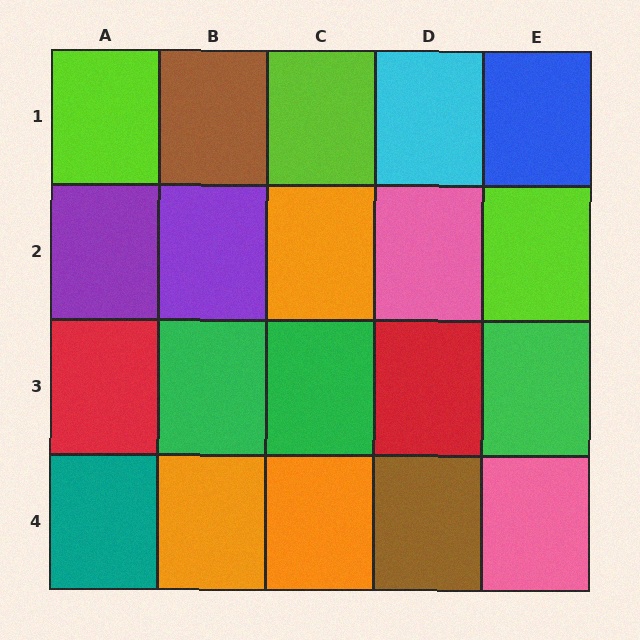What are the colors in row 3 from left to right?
Red, green, green, red, green.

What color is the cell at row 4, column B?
Orange.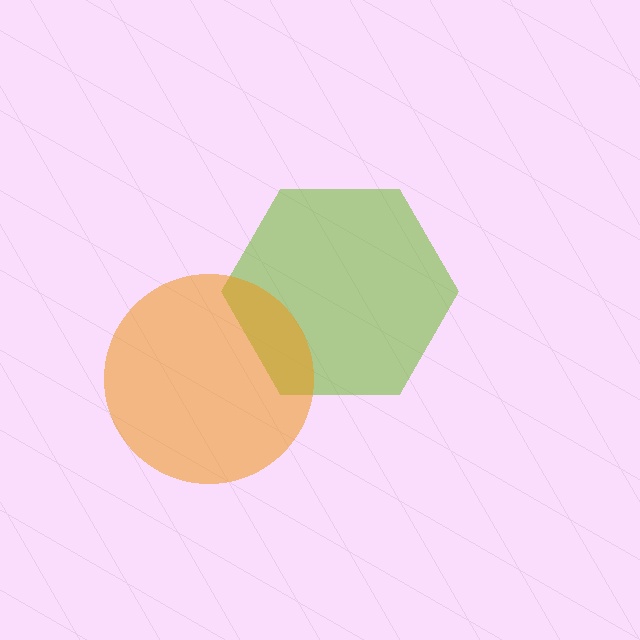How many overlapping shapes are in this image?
There are 2 overlapping shapes in the image.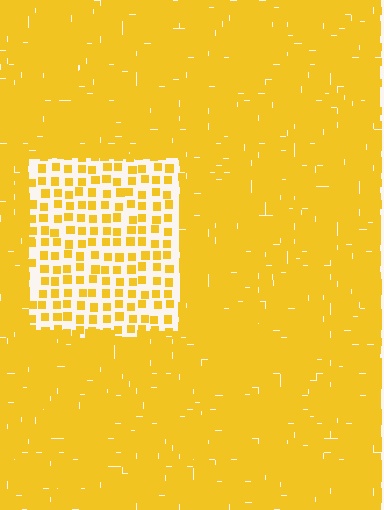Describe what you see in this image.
The image contains small yellow elements arranged at two different densities. A rectangle-shaped region is visible where the elements are less densely packed than the surrounding area.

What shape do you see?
I see a rectangle.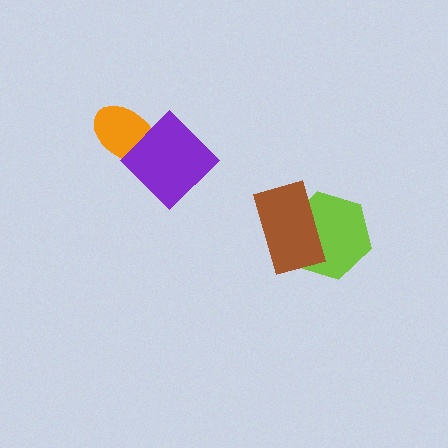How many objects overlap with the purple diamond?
1 object overlaps with the purple diamond.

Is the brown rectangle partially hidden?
No, no other shape covers it.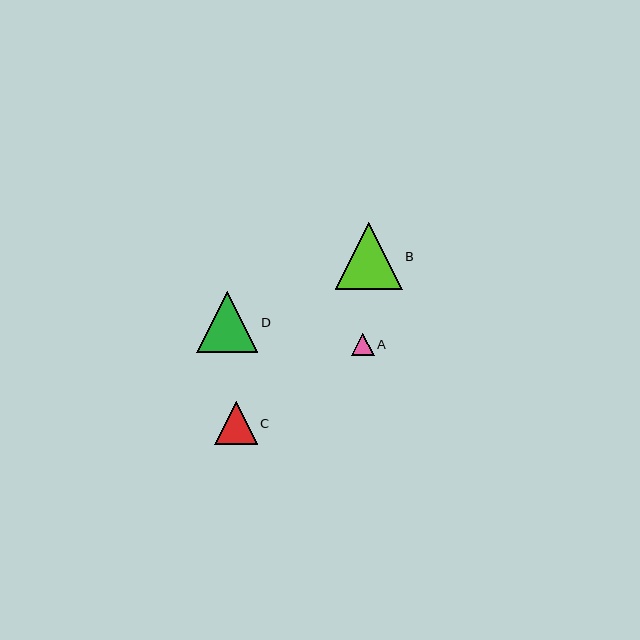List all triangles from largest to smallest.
From largest to smallest: B, D, C, A.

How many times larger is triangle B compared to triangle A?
Triangle B is approximately 3.0 times the size of triangle A.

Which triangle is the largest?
Triangle B is the largest with a size of approximately 67 pixels.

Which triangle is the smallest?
Triangle A is the smallest with a size of approximately 22 pixels.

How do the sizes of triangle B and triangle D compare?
Triangle B and triangle D are approximately the same size.